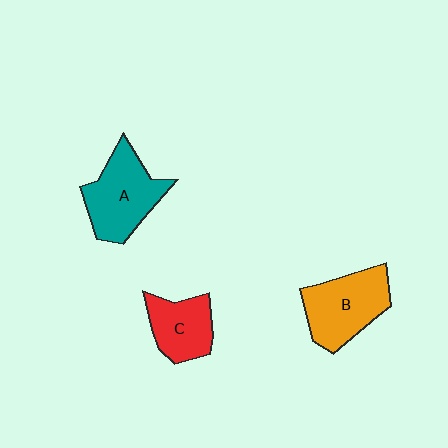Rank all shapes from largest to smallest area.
From largest to smallest: A (teal), B (orange), C (red).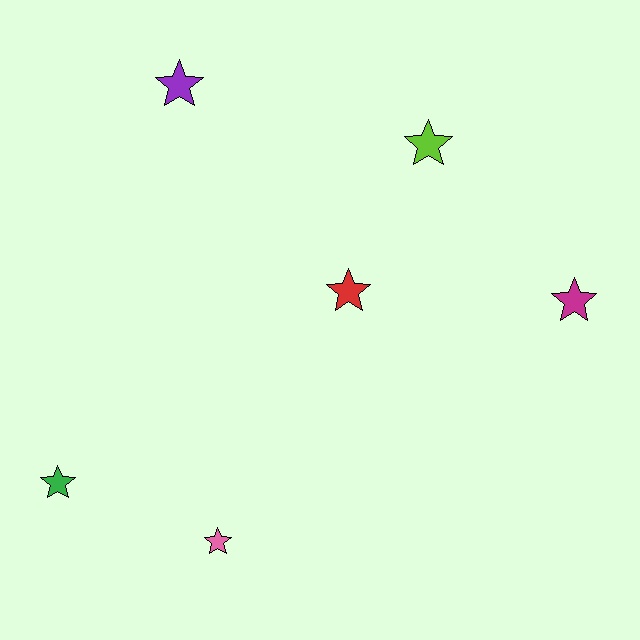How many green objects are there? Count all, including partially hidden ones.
There is 1 green object.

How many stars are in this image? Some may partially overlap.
There are 6 stars.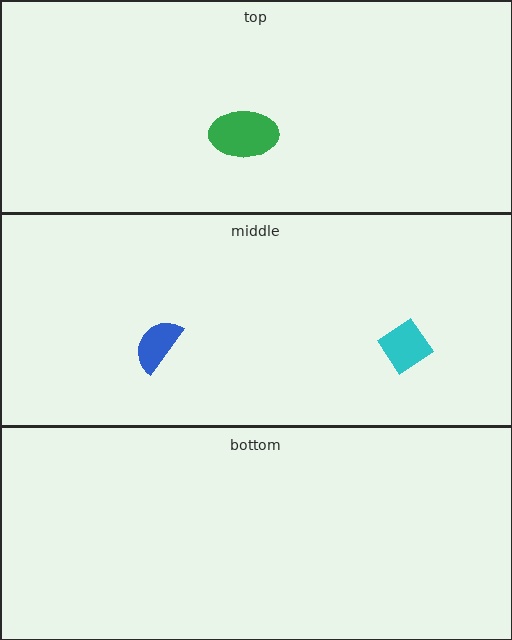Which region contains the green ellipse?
The top region.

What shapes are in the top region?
The green ellipse.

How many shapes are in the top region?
1.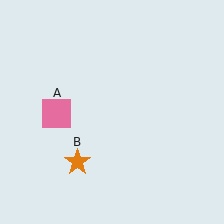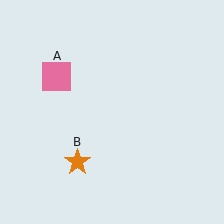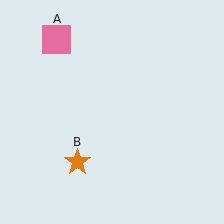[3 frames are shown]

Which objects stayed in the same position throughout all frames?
Orange star (object B) remained stationary.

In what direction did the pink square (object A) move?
The pink square (object A) moved up.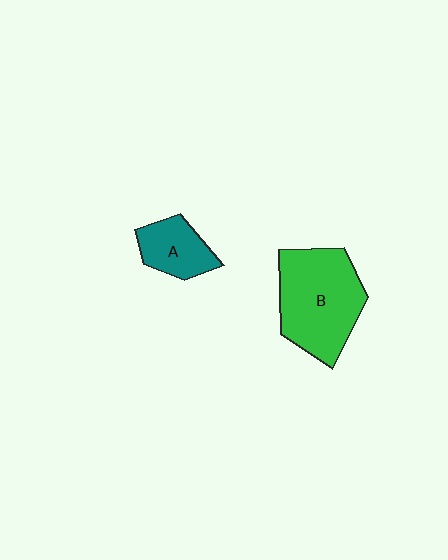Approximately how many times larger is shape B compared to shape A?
Approximately 2.2 times.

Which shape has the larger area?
Shape B (green).